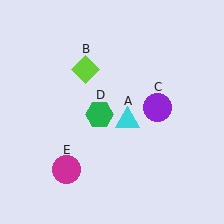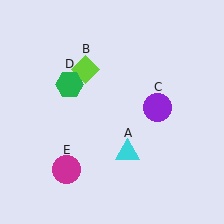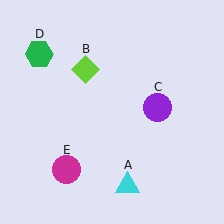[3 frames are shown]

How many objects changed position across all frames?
2 objects changed position: cyan triangle (object A), green hexagon (object D).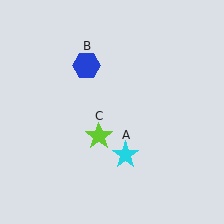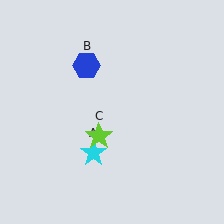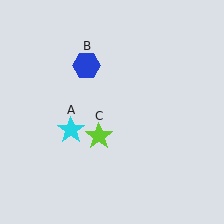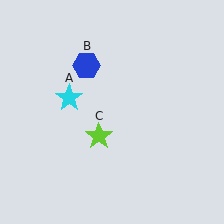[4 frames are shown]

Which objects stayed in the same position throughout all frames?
Blue hexagon (object B) and lime star (object C) remained stationary.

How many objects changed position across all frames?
1 object changed position: cyan star (object A).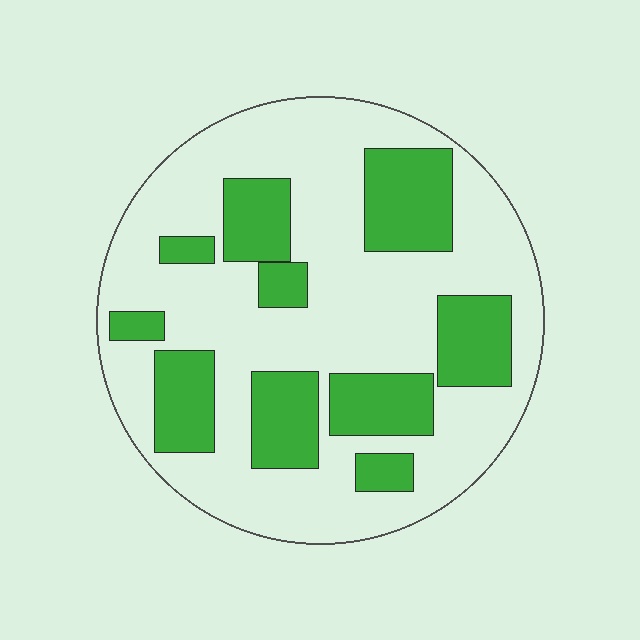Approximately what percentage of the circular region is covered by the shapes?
Approximately 30%.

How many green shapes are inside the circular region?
10.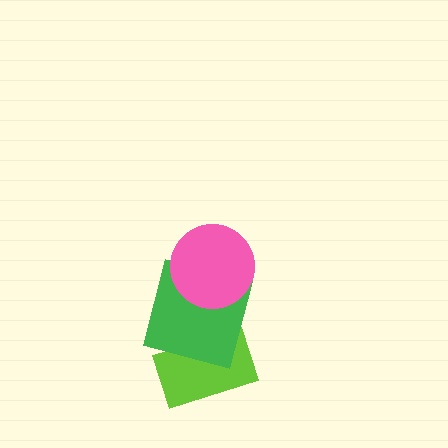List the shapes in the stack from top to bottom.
From top to bottom: the pink circle, the green square, the lime rectangle.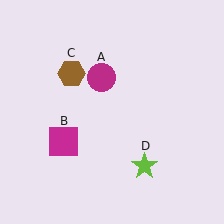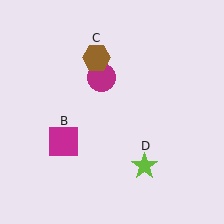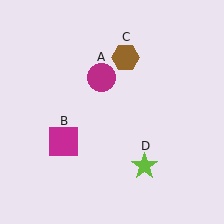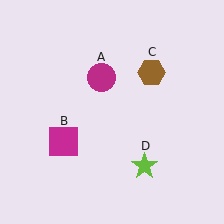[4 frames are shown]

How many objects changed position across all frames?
1 object changed position: brown hexagon (object C).